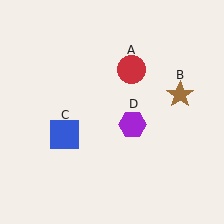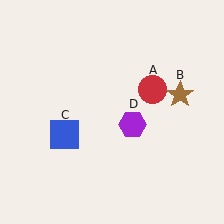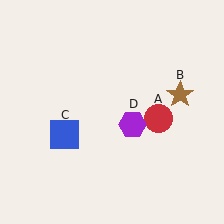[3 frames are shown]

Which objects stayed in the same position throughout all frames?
Brown star (object B) and blue square (object C) and purple hexagon (object D) remained stationary.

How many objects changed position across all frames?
1 object changed position: red circle (object A).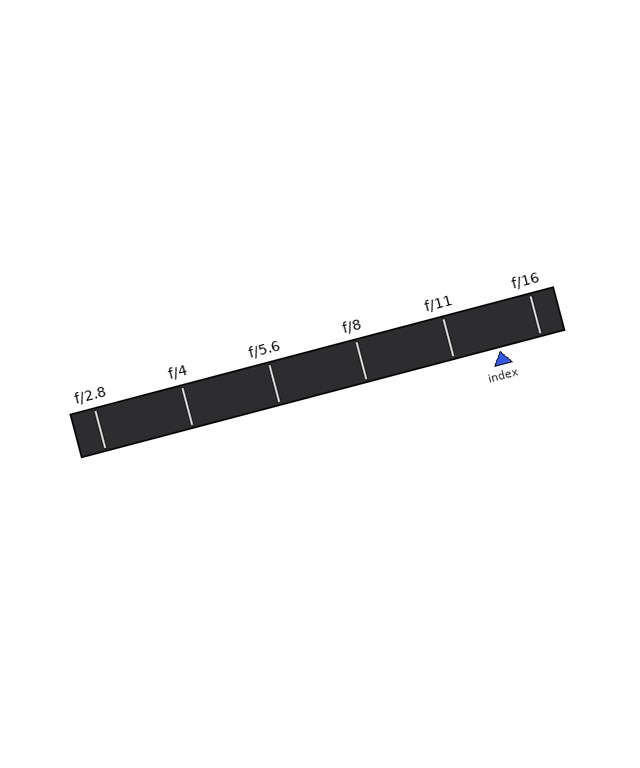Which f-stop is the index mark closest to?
The index mark is closest to f/16.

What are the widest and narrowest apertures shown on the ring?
The widest aperture shown is f/2.8 and the narrowest is f/16.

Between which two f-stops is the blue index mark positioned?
The index mark is between f/11 and f/16.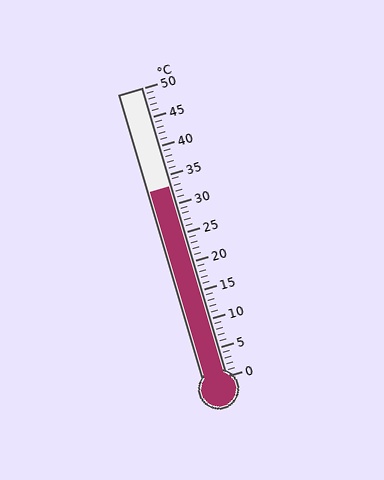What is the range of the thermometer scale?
The thermometer scale ranges from 0°C to 50°C.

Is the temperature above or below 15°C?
The temperature is above 15°C.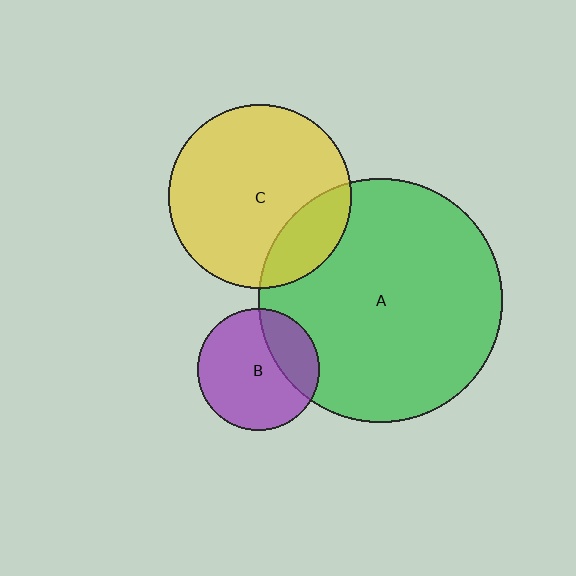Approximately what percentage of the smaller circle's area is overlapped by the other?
Approximately 20%.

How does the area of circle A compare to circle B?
Approximately 4.0 times.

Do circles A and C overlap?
Yes.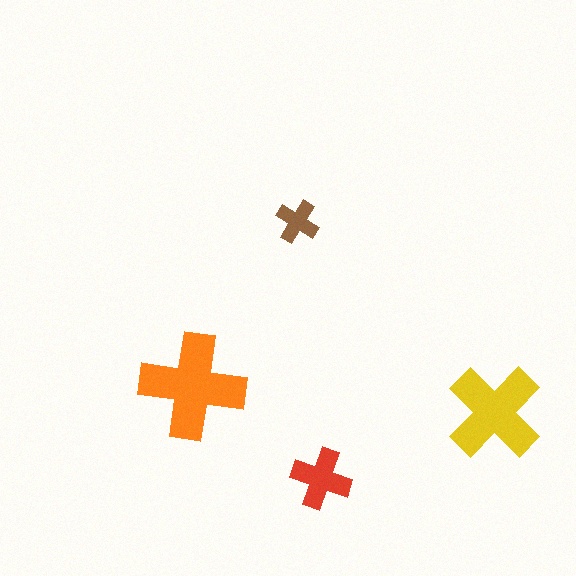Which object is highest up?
The brown cross is topmost.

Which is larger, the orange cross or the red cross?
The orange one.